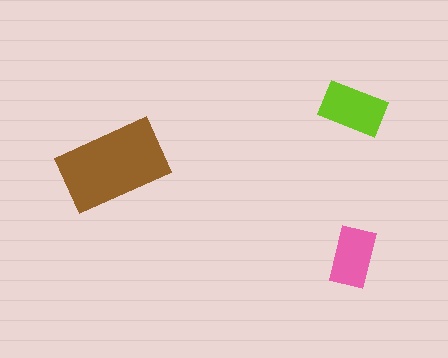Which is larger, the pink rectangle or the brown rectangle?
The brown one.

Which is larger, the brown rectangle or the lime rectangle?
The brown one.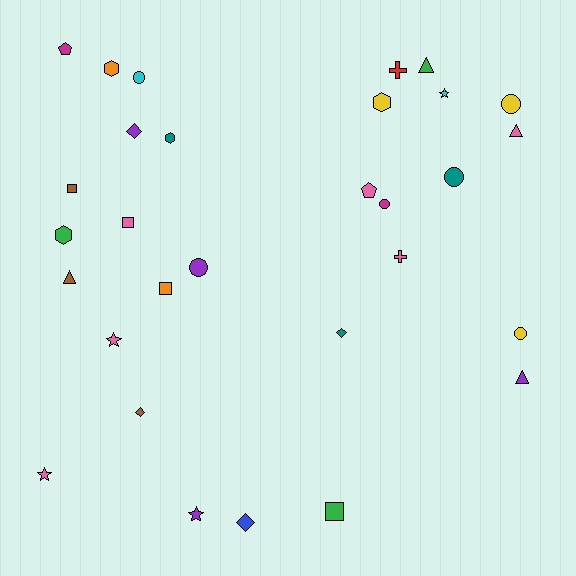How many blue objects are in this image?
There is 1 blue object.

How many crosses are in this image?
There are 2 crosses.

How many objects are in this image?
There are 30 objects.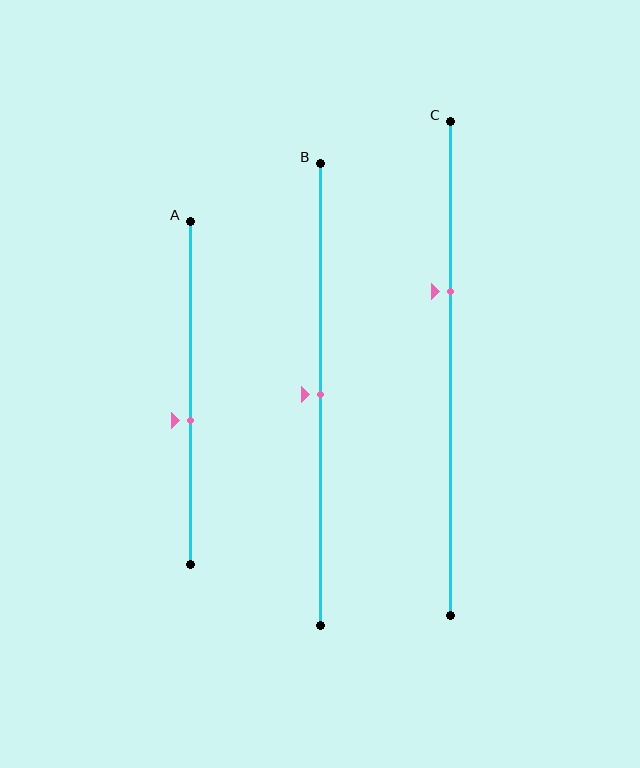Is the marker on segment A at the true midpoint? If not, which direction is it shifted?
No, the marker on segment A is shifted downward by about 8% of the segment length.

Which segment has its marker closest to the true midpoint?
Segment B has its marker closest to the true midpoint.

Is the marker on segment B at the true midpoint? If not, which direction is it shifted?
Yes, the marker on segment B is at the true midpoint.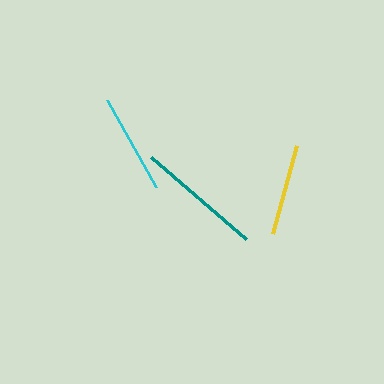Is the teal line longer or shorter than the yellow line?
The teal line is longer than the yellow line.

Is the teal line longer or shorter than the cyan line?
The teal line is longer than the cyan line.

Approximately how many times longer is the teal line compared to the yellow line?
The teal line is approximately 1.4 times the length of the yellow line.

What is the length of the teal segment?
The teal segment is approximately 125 pixels long.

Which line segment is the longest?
The teal line is the longest at approximately 125 pixels.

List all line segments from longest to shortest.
From longest to shortest: teal, cyan, yellow.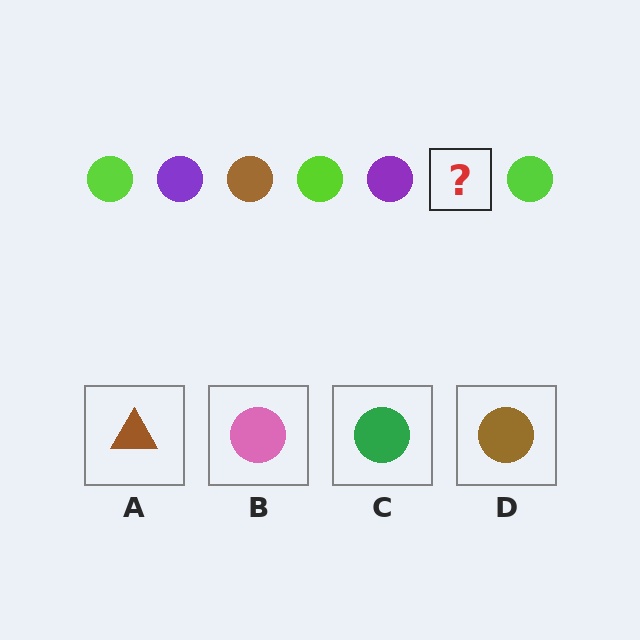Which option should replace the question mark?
Option D.